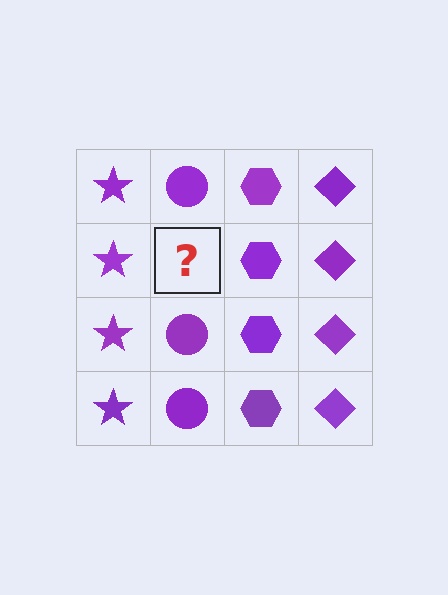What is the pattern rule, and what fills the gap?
The rule is that each column has a consistent shape. The gap should be filled with a purple circle.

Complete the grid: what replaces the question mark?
The question mark should be replaced with a purple circle.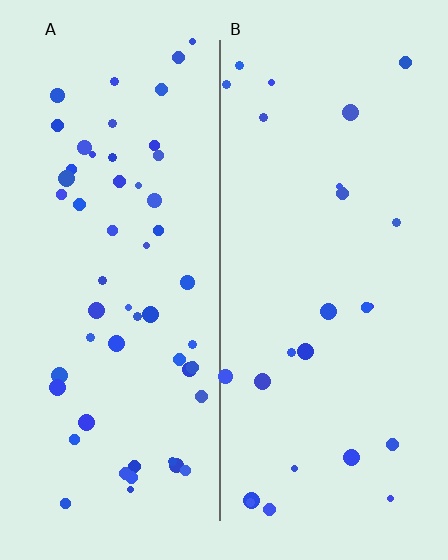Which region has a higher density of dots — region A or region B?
A (the left).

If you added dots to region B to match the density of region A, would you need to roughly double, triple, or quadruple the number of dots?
Approximately double.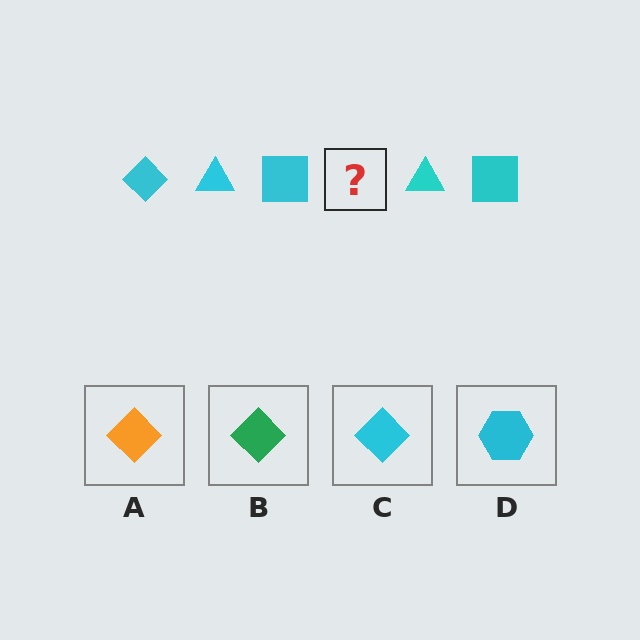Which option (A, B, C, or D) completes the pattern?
C.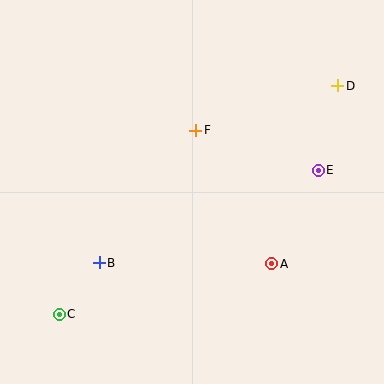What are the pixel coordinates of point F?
Point F is at (196, 130).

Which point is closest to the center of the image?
Point F at (196, 130) is closest to the center.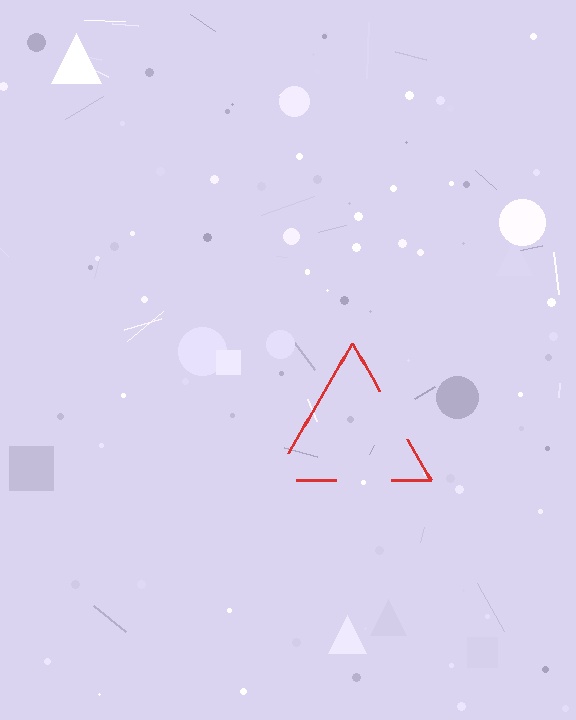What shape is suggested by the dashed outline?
The dashed outline suggests a triangle.